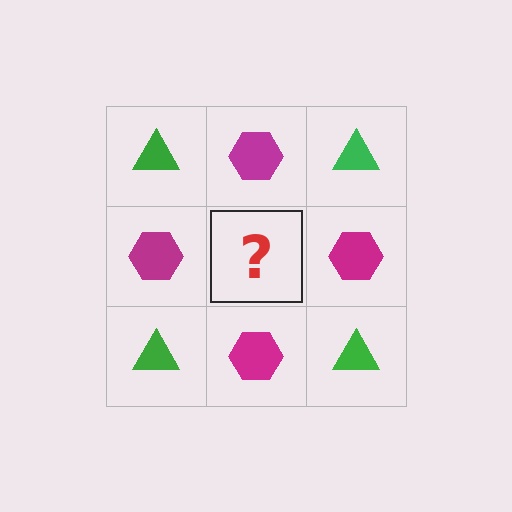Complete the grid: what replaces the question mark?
The question mark should be replaced with a green triangle.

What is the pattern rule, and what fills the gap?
The rule is that it alternates green triangle and magenta hexagon in a checkerboard pattern. The gap should be filled with a green triangle.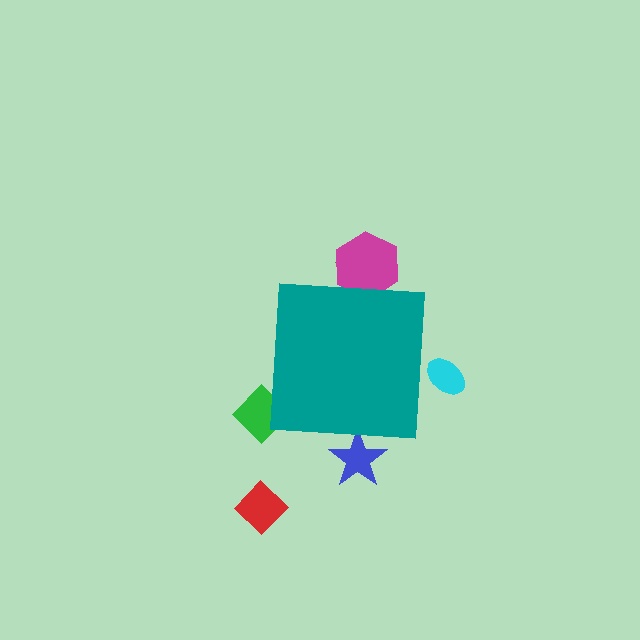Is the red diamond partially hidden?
No, the red diamond is fully visible.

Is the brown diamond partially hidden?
Yes, the brown diamond is partially hidden behind the teal square.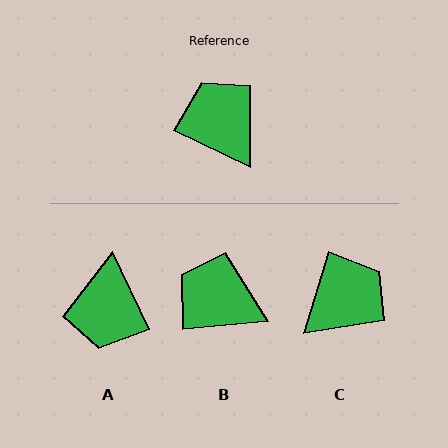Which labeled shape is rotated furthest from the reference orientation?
A, about 141 degrees away.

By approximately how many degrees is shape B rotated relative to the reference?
Approximately 31 degrees counter-clockwise.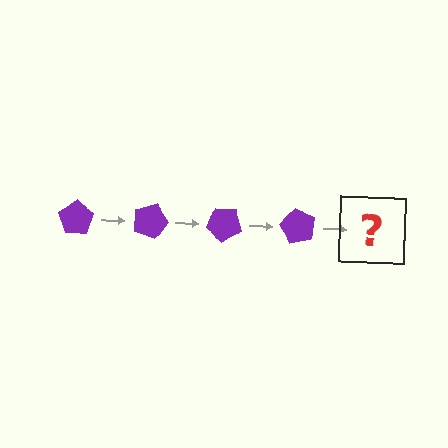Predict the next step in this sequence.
The next step is a purple pentagon rotated 80 degrees.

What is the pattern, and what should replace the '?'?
The pattern is that the pentagon rotates 20 degrees each step. The '?' should be a purple pentagon rotated 80 degrees.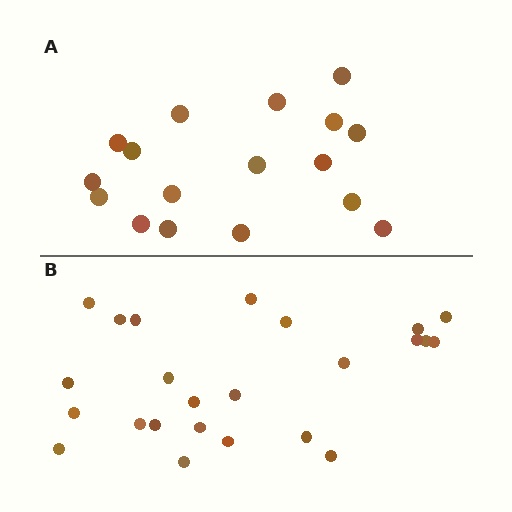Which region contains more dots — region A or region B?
Region B (the bottom region) has more dots.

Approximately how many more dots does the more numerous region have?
Region B has roughly 8 or so more dots than region A.